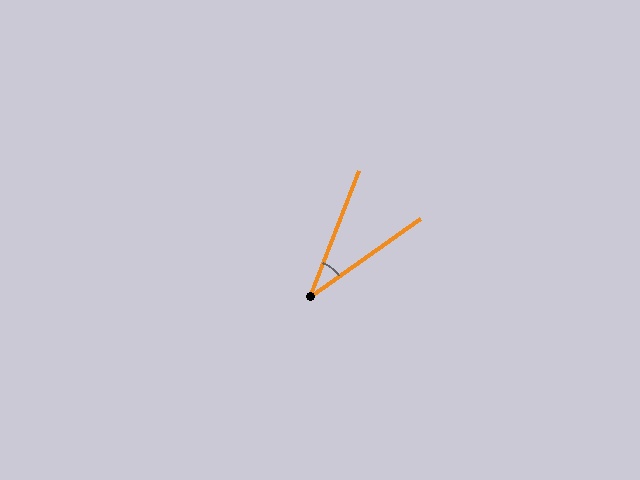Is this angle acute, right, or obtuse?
It is acute.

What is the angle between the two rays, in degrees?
Approximately 34 degrees.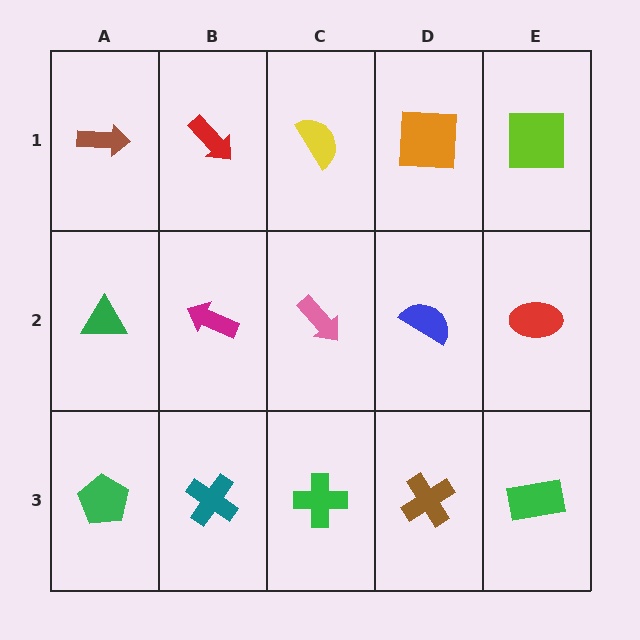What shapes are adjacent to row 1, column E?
A red ellipse (row 2, column E), an orange square (row 1, column D).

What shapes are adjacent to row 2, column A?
A brown arrow (row 1, column A), a green pentagon (row 3, column A), a magenta arrow (row 2, column B).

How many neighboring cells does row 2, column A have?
3.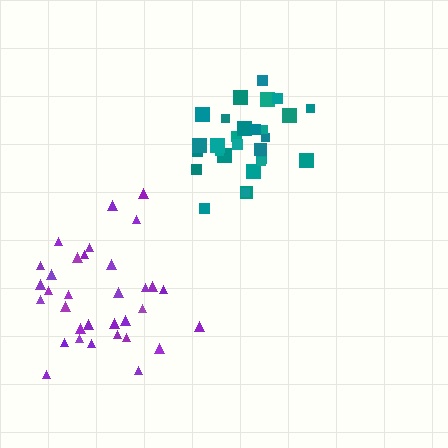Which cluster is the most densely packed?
Teal.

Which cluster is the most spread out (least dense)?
Purple.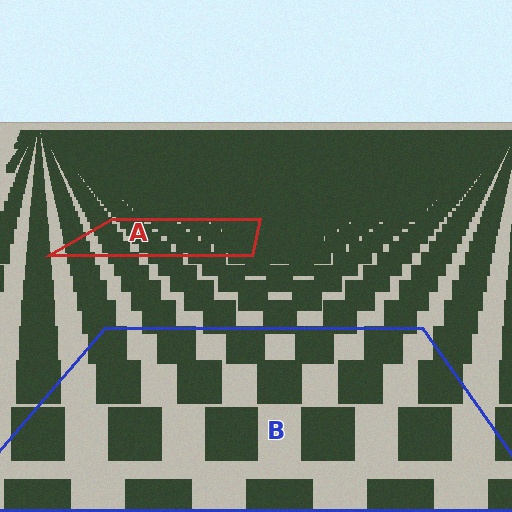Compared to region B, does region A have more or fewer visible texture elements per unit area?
Region A has more texture elements per unit area — they are packed more densely because it is farther away.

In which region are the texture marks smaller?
The texture marks are smaller in region A, because it is farther away.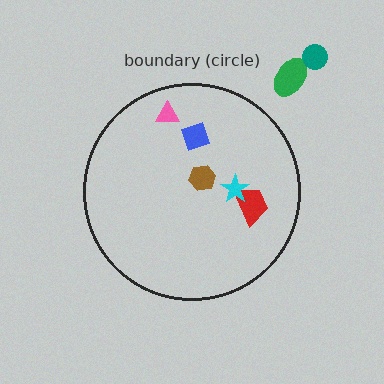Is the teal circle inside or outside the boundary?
Outside.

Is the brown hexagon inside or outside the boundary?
Inside.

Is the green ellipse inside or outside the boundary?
Outside.